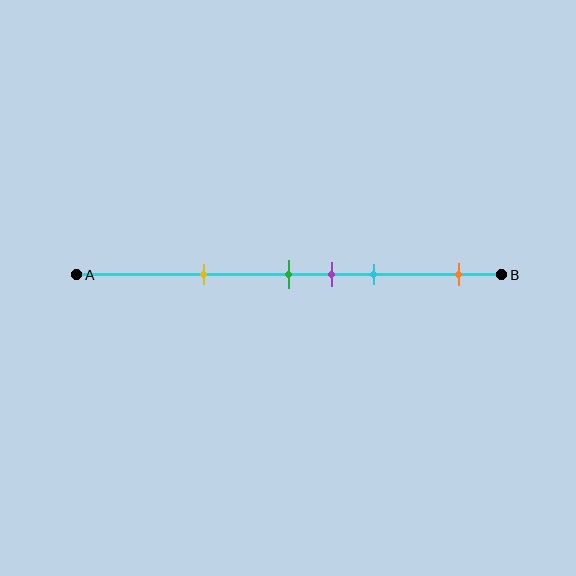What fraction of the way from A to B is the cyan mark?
The cyan mark is approximately 70% (0.7) of the way from A to B.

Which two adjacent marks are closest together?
The green and purple marks are the closest adjacent pair.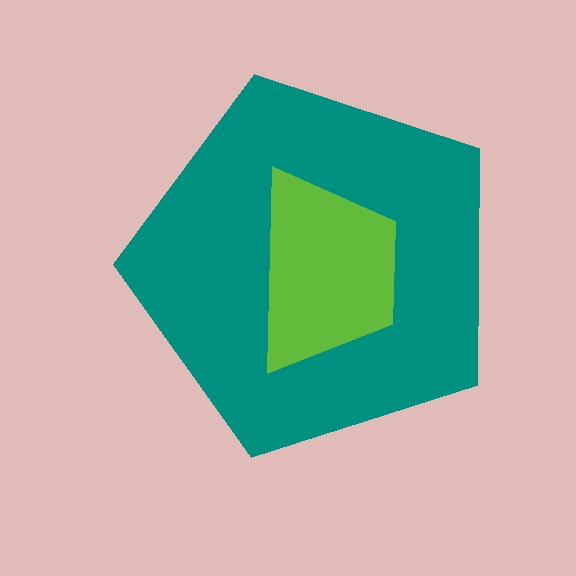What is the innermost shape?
The lime trapezoid.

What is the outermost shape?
The teal pentagon.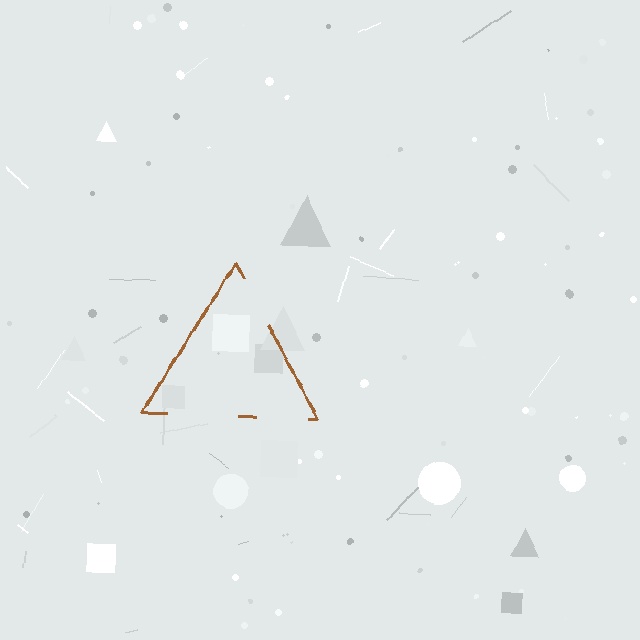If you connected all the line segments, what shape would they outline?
They would outline a triangle.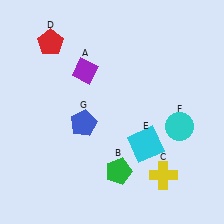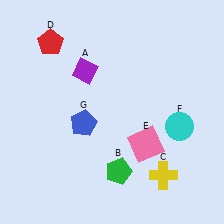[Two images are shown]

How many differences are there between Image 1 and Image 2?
There is 1 difference between the two images.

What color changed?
The square (E) changed from cyan in Image 1 to pink in Image 2.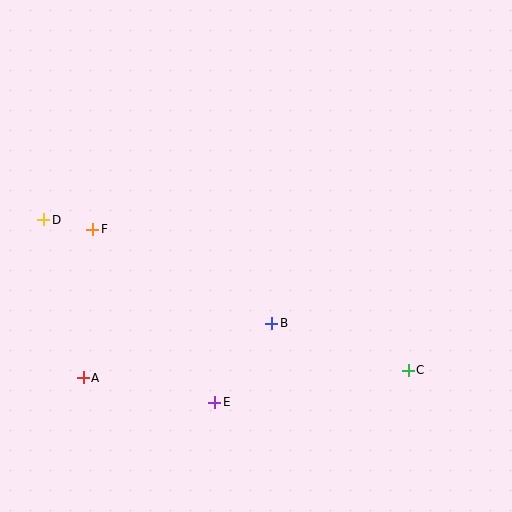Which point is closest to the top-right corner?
Point C is closest to the top-right corner.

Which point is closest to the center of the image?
Point B at (272, 323) is closest to the center.